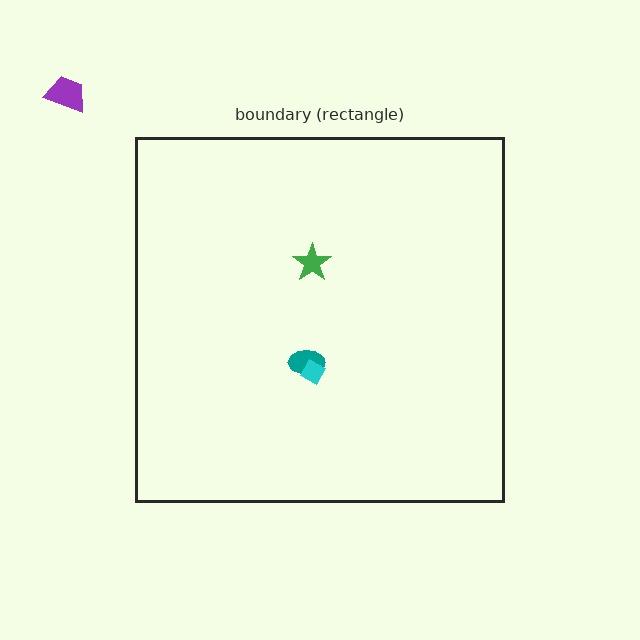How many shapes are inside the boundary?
3 inside, 1 outside.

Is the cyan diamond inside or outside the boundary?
Inside.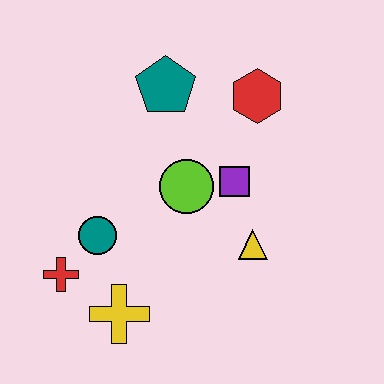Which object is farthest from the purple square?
The red cross is farthest from the purple square.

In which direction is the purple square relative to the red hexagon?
The purple square is below the red hexagon.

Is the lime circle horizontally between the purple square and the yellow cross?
Yes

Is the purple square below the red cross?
No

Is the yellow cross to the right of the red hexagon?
No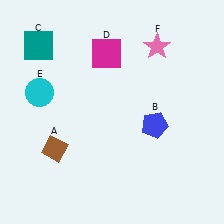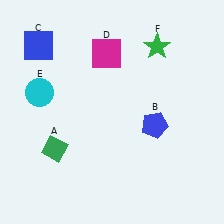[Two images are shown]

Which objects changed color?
A changed from brown to green. C changed from teal to blue. F changed from pink to green.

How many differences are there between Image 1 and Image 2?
There are 3 differences between the two images.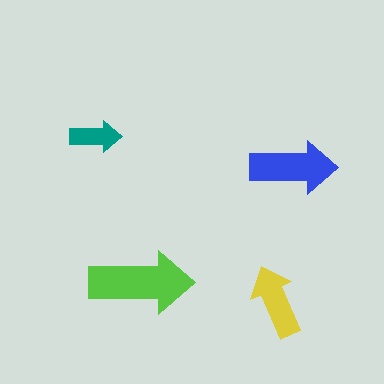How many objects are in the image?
There are 4 objects in the image.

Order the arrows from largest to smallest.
the lime one, the blue one, the yellow one, the teal one.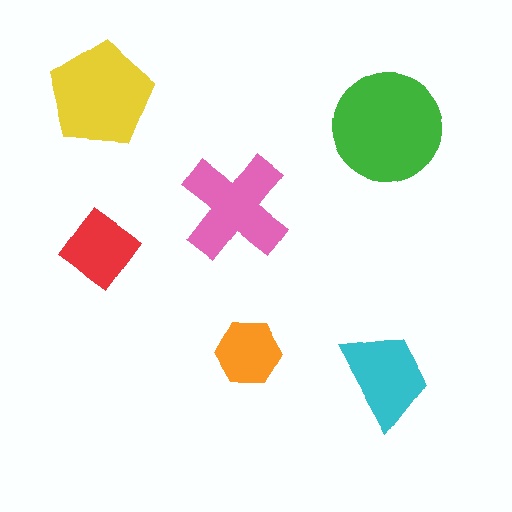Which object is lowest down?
The cyan trapezoid is bottommost.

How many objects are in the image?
There are 6 objects in the image.